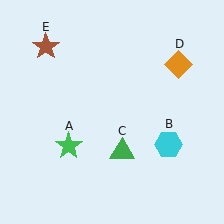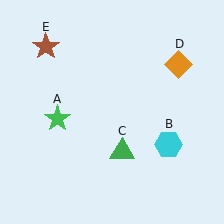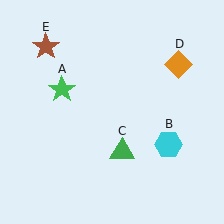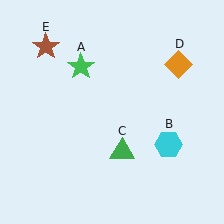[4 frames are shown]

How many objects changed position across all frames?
1 object changed position: green star (object A).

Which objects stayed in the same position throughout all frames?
Cyan hexagon (object B) and green triangle (object C) and orange diamond (object D) and brown star (object E) remained stationary.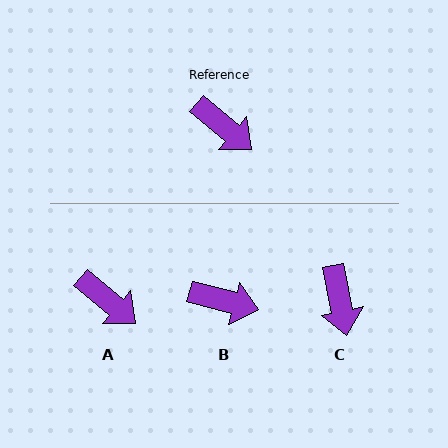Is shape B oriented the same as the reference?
No, it is off by about 25 degrees.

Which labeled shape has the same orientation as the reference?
A.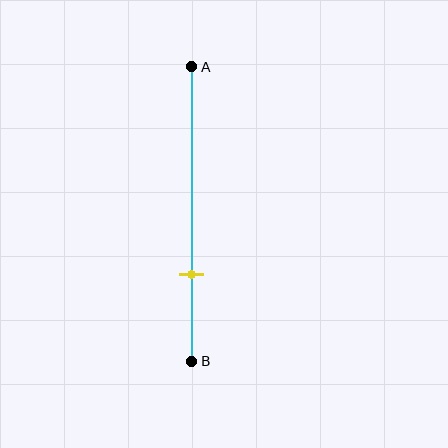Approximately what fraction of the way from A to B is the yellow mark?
The yellow mark is approximately 70% of the way from A to B.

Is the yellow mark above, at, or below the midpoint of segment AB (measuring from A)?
The yellow mark is below the midpoint of segment AB.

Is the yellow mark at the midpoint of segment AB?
No, the mark is at about 70% from A, not at the 50% midpoint.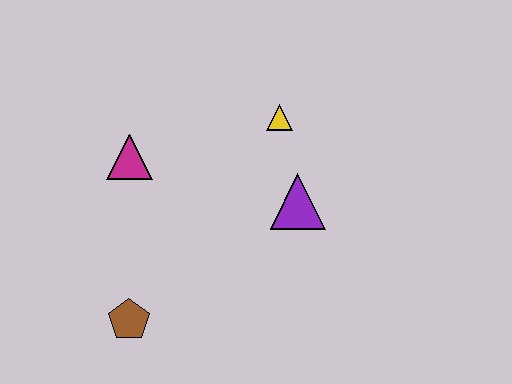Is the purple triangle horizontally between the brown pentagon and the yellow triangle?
No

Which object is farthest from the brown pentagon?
The yellow triangle is farthest from the brown pentagon.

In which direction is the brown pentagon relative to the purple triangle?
The brown pentagon is to the left of the purple triangle.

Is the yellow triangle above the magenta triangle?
Yes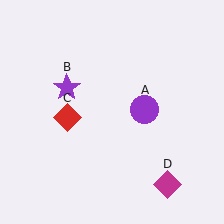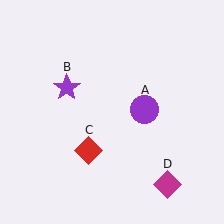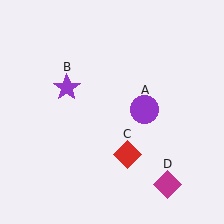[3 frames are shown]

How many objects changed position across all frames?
1 object changed position: red diamond (object C).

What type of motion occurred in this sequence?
The red diamond (object C) rotated counterclockwise around the center of the scene.